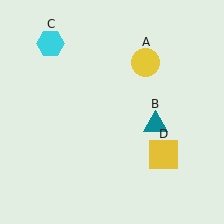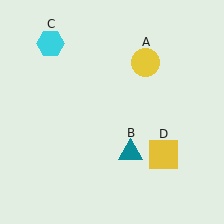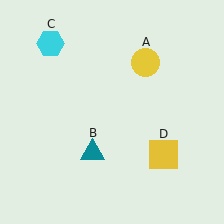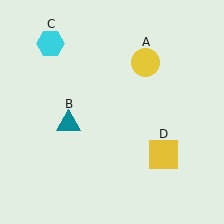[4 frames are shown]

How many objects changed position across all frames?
1 object changed position: teal triangle (object B).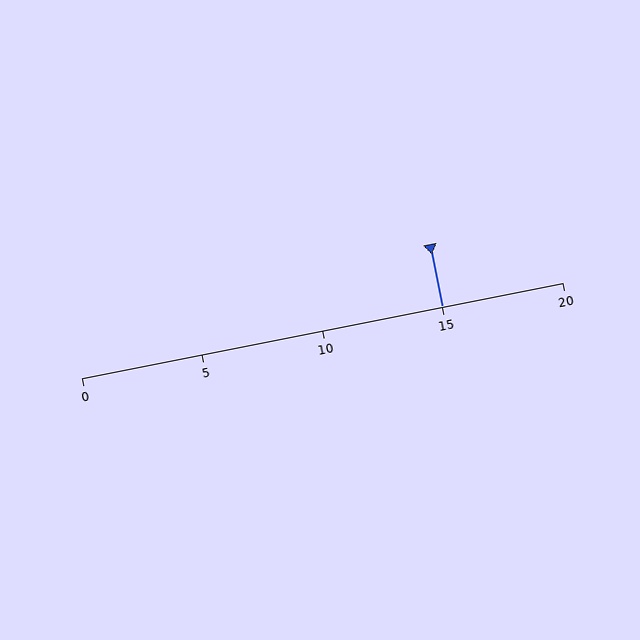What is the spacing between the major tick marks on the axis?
The major ticks are spaced 5 apart.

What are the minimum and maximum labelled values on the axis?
The axis runs from 0 to 20.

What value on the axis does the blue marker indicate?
The marker indicates approximately 15.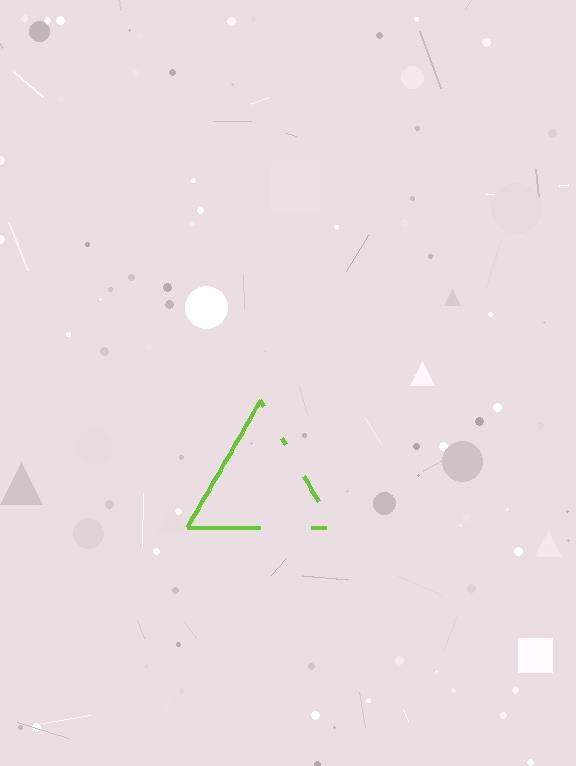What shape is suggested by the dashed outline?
The dashed outline suggests a triangle.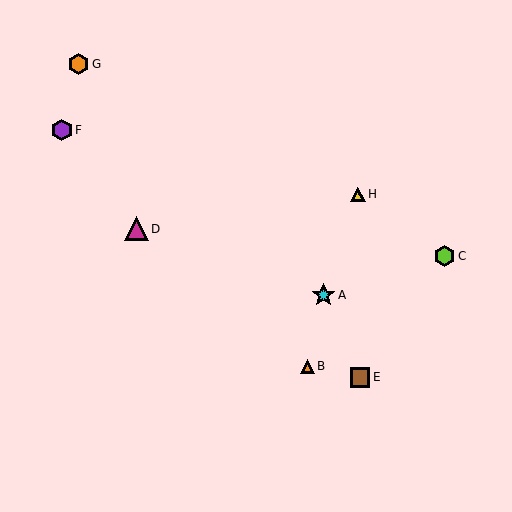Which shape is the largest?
The magenta triangle (labeled D) is the largest.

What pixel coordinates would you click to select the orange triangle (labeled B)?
Click at (307, 366) to select the orange triangle B.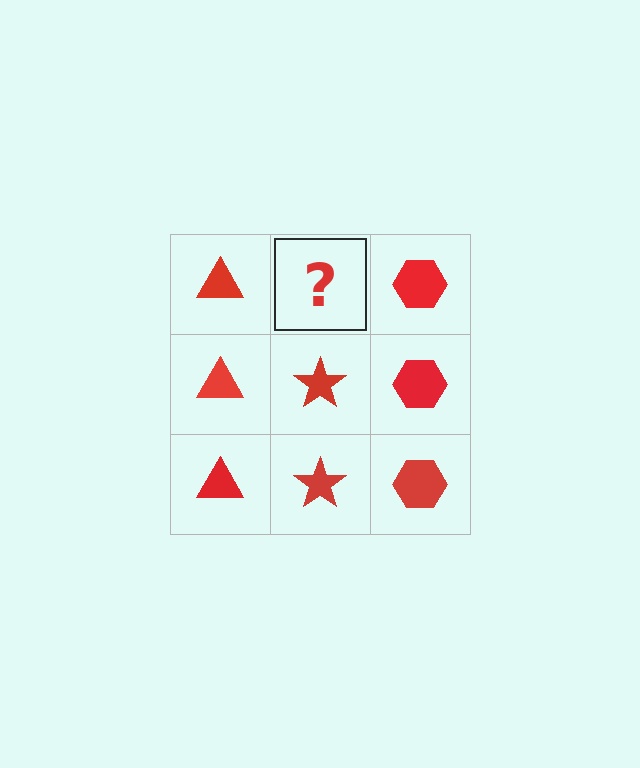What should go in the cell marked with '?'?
The missing cell should contain a red star.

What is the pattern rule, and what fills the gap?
The rule is that each column has a consistent shape. The gap should be filled with a red star.